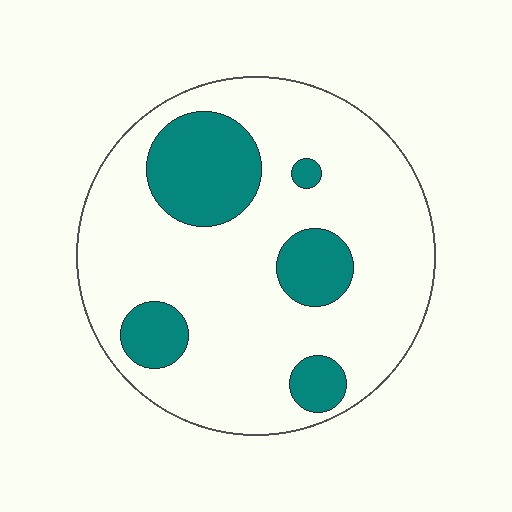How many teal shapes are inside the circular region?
5.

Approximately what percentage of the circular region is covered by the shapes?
Approximately 20%.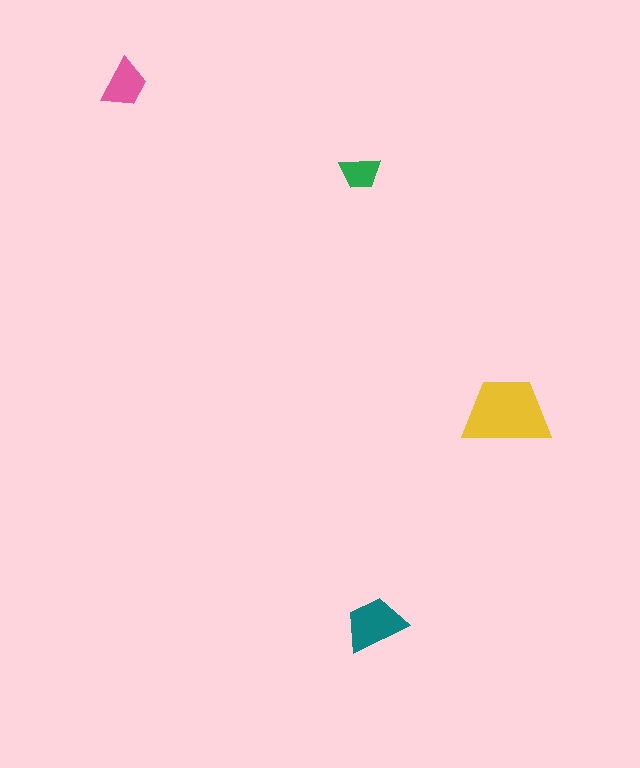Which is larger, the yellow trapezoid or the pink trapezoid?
The yellow one.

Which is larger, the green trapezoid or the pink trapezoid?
The pink one.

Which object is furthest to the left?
The pink trapezoid is leftmost.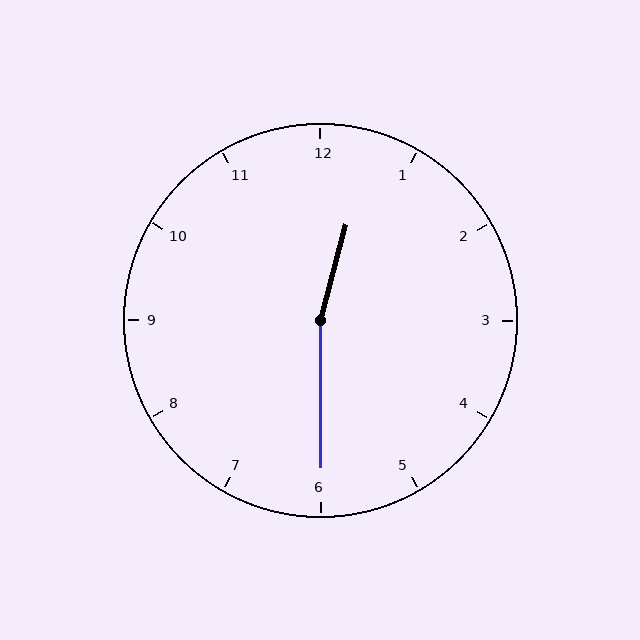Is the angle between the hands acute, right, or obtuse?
It is obtuse.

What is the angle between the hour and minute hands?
Approximately 165 degrees.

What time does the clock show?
12:30.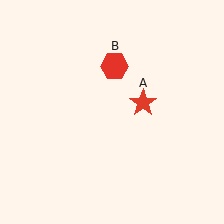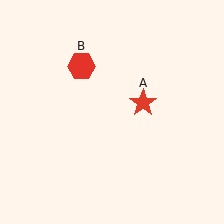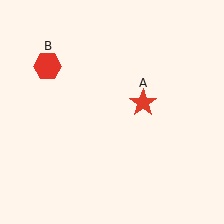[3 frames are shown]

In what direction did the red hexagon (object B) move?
The red hexagon (object B) moved left.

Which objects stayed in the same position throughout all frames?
Red star (object A) remained stationary.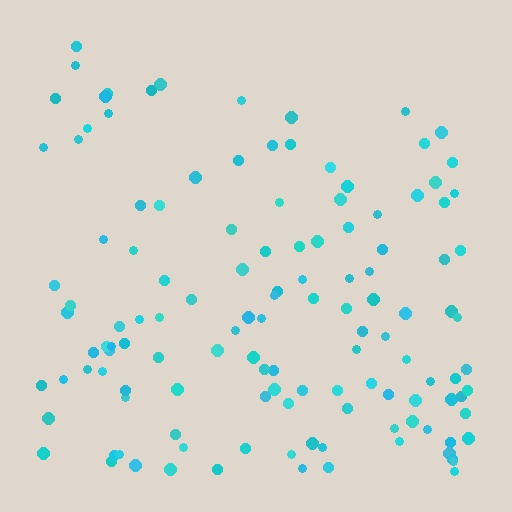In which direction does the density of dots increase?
From top to bottom, with the bottom side densest.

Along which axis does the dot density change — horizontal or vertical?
Vertical.